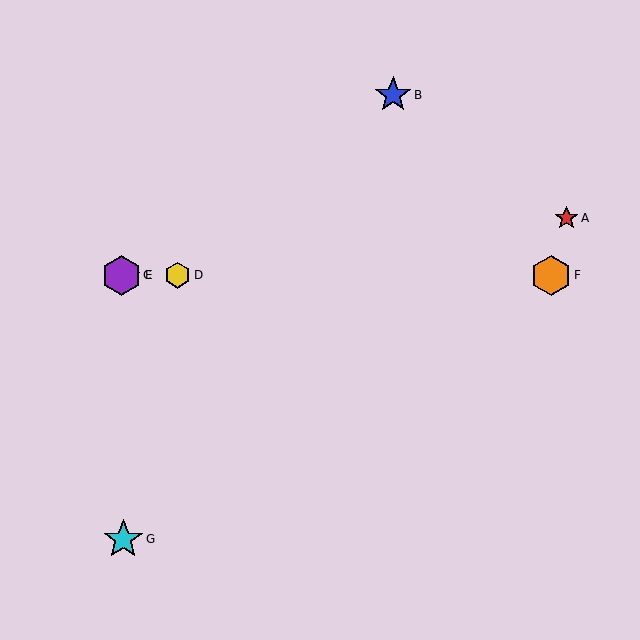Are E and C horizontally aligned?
Yes, both are at y≈275.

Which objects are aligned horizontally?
Objects C, D, E, F are aligned horizontally.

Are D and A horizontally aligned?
No, D is at y≈275 and A is at y≈218.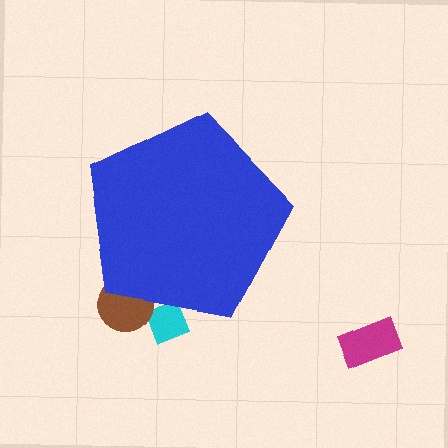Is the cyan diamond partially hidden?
Yes, the cyan diamond is partially hidden behind the blue pentagon.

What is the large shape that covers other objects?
A blue pentagon.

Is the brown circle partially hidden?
Yes, the brown circle is partially hidden behind the blue pentagon.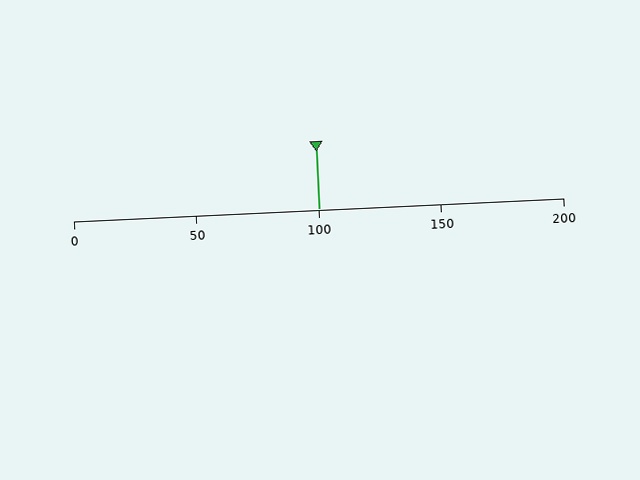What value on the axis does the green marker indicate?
The marker indicates approximately 100.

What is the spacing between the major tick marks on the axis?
The major ticks are spaced 50 apart.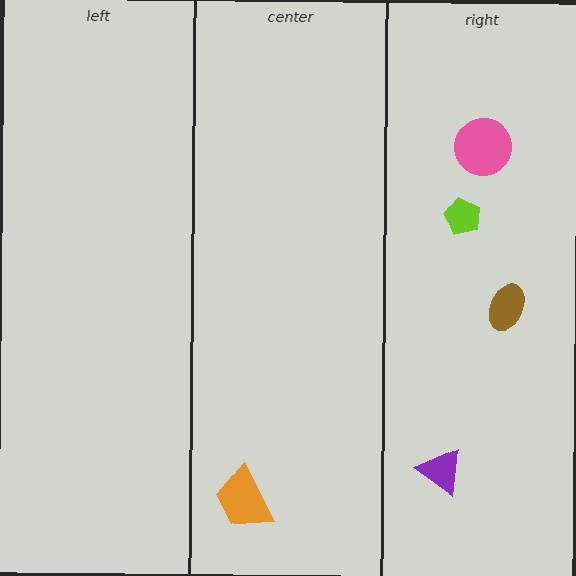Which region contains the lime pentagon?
The right region.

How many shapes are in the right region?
4.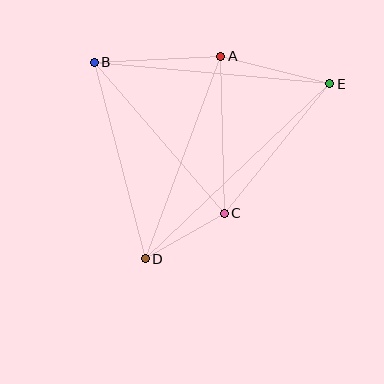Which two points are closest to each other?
Points C and D are closest to each other.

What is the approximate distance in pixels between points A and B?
The distance between A and B is approximately 127 pixels.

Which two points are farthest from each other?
Points D and E are farthest from each other.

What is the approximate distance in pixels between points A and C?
The distance between A and C is approximately 157 pixels.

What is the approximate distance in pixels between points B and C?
The distance between B and C is approximately 199 pixels.